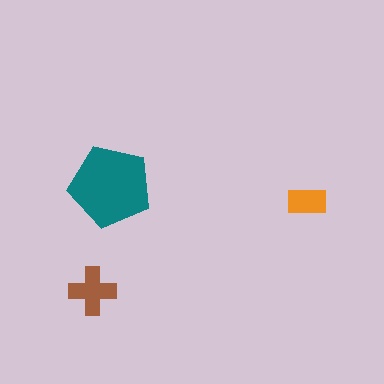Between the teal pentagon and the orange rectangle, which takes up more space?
The teal pentagon.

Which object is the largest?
The teal pentagon.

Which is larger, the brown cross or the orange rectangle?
The brown cross.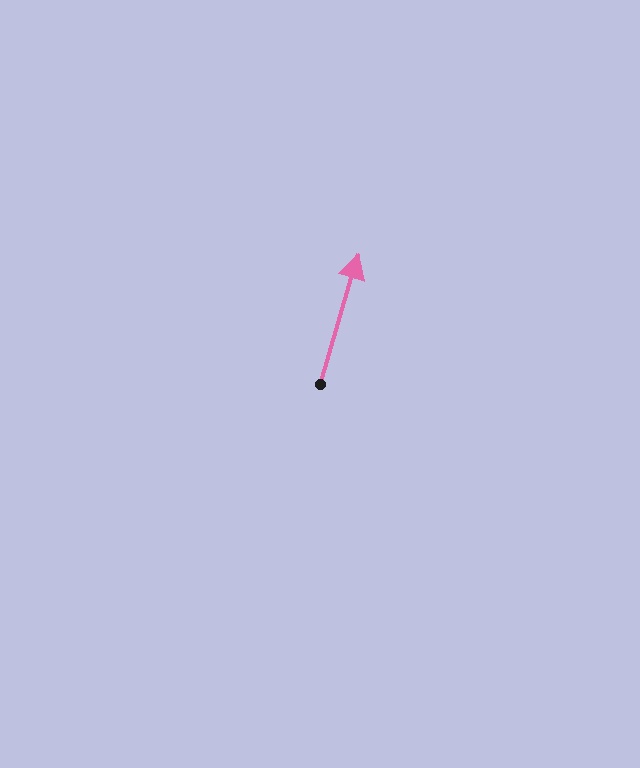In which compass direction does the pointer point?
North.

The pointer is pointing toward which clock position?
Roughly 1 o'clock.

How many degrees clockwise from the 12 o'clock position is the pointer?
Approximately 17 degrees.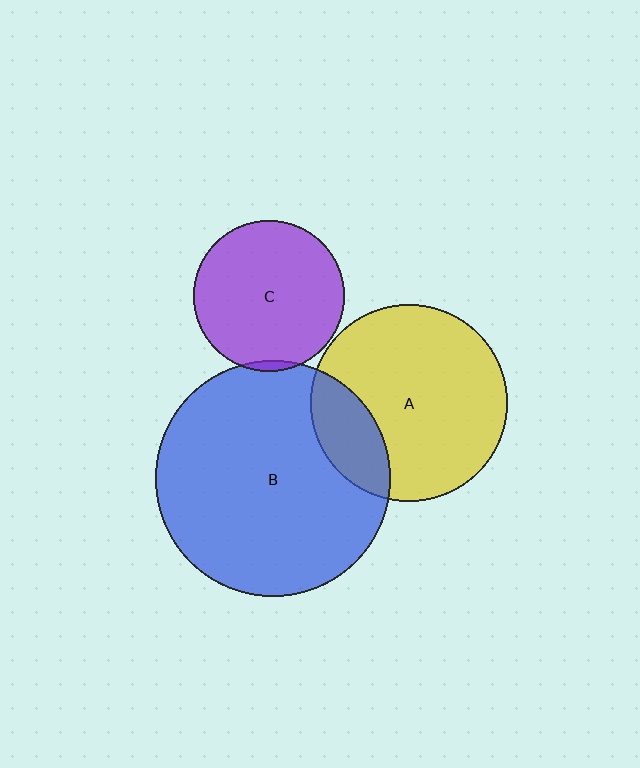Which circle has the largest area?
Circle B (blue).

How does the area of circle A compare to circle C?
Approximately 1.7 times.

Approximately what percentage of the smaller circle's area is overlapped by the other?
Approximately 5%.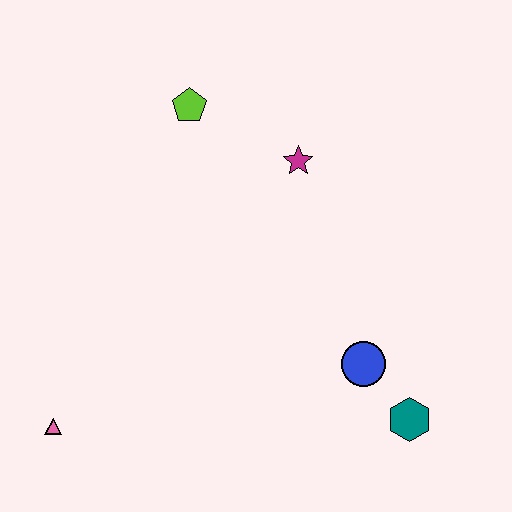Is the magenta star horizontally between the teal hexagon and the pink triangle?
Yes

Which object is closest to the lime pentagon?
The magenta star is closest to the lime pentagon.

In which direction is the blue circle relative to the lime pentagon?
The blue circle is below the lime pentagon.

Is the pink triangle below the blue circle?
Yes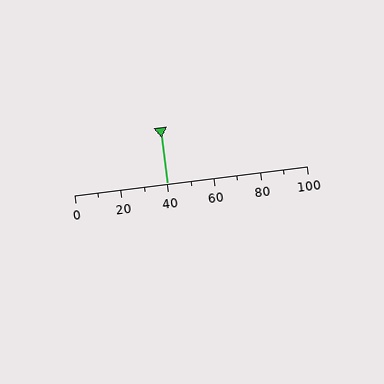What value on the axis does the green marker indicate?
The marker indicates approximately 40.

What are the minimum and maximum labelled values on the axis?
The axis runs from 0 to 100.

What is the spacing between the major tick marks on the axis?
The major ticks are spaced 20 apart.